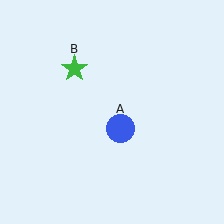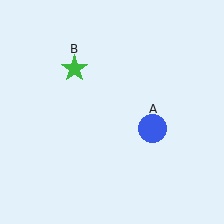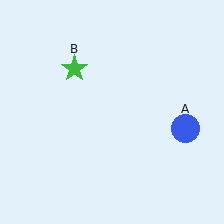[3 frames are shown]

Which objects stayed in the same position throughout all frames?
Green star (object B) remained stationary.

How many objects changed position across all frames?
1 object changed position: blue circle (object A).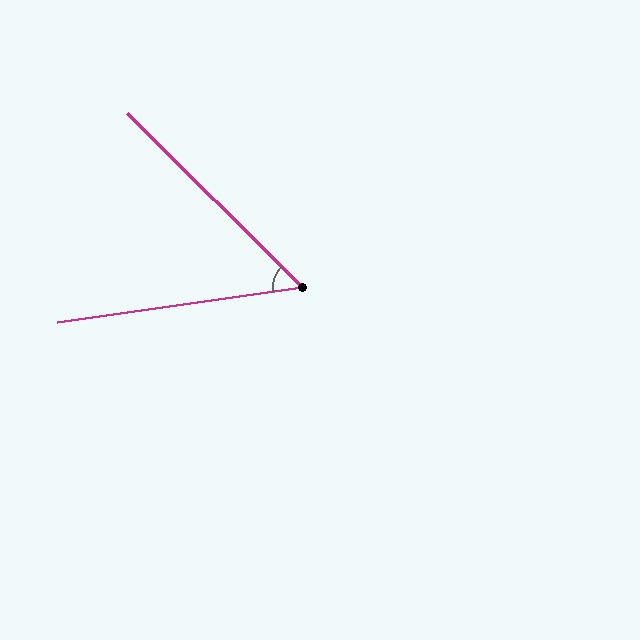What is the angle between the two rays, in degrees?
Approximately 53 degrees.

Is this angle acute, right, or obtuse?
It is acute.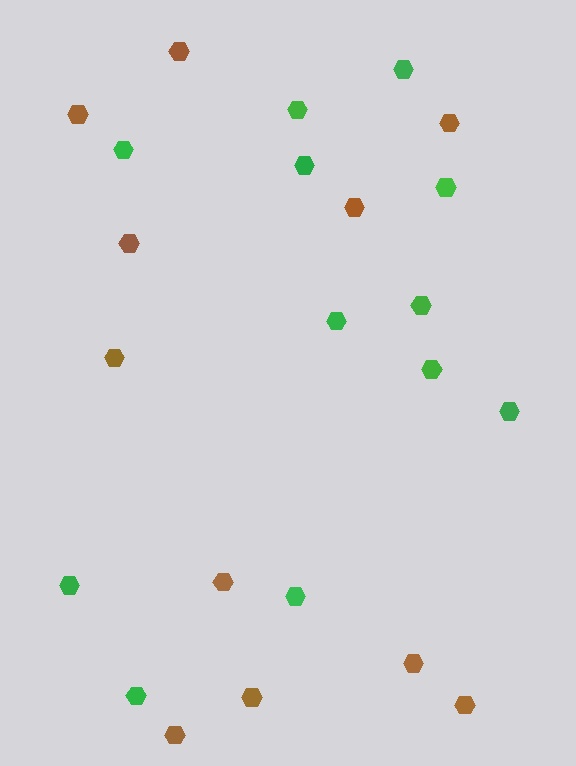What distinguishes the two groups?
There are 2 groups: one group of green hexagons (12) and one group of brown hexagons (11).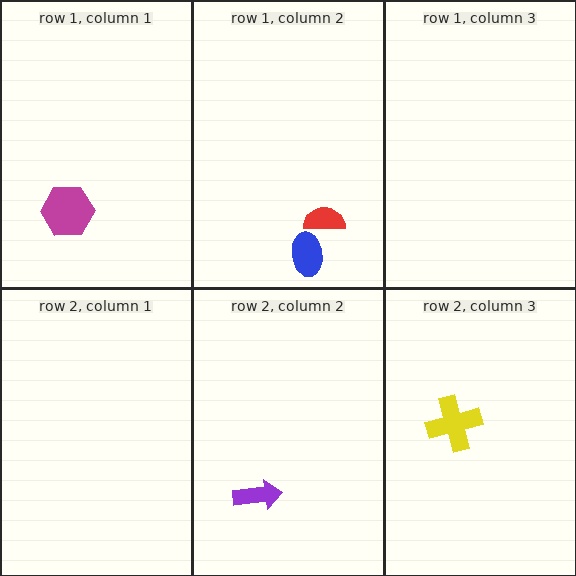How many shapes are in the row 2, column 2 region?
1.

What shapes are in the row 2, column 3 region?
The yellow cross.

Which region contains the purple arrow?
The row 2, column 2 region.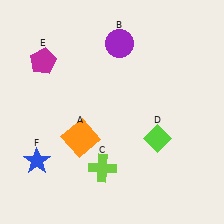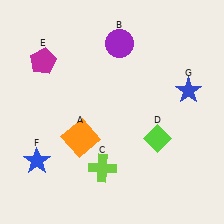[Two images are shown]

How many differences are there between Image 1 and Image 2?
There is 1 difference between the two images.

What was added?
A blue star (G) was added in Image 2.